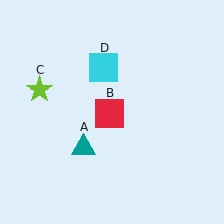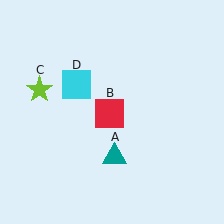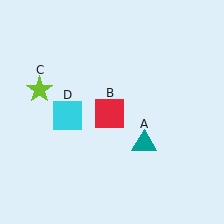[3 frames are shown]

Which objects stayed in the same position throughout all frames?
Red square (object B) and lime star (object C) remained stationary.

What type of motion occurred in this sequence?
The teal triangle (object A), cyan square (object D) rotated counterclockwise around the center of the scene.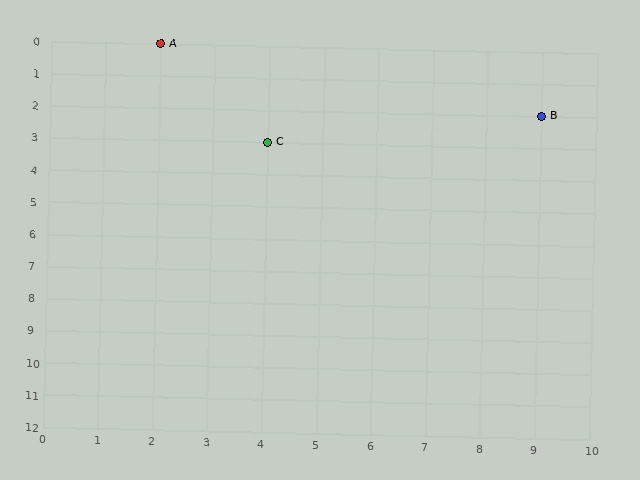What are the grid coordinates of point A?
Point A is at grid coordinates (2, 0).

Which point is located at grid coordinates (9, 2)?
Point B is at (9, 2).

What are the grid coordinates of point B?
Point B is at grid coordinates (9, 2).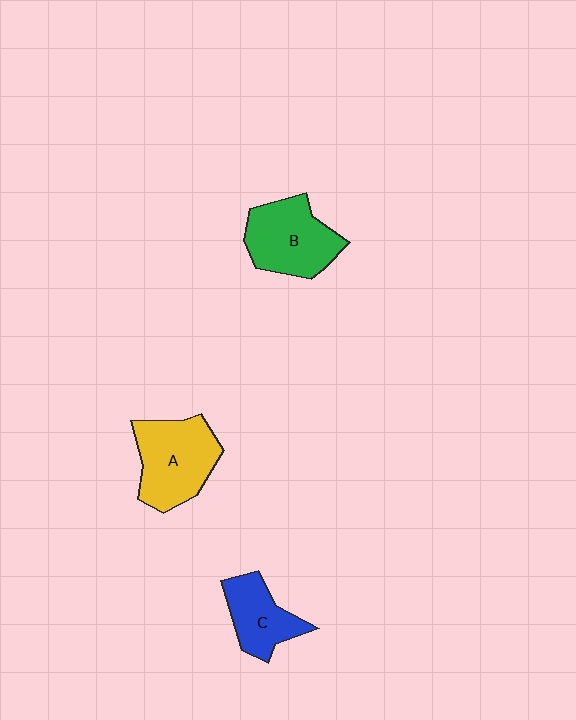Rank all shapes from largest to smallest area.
From largest to smallest: A (yellow), B (green), C (blue).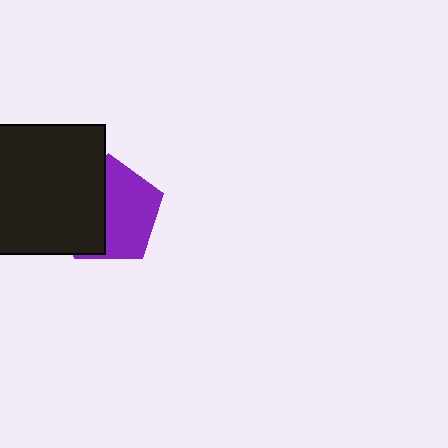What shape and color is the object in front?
The object in front is a black square.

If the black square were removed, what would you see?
You would see the complete purple pentagon.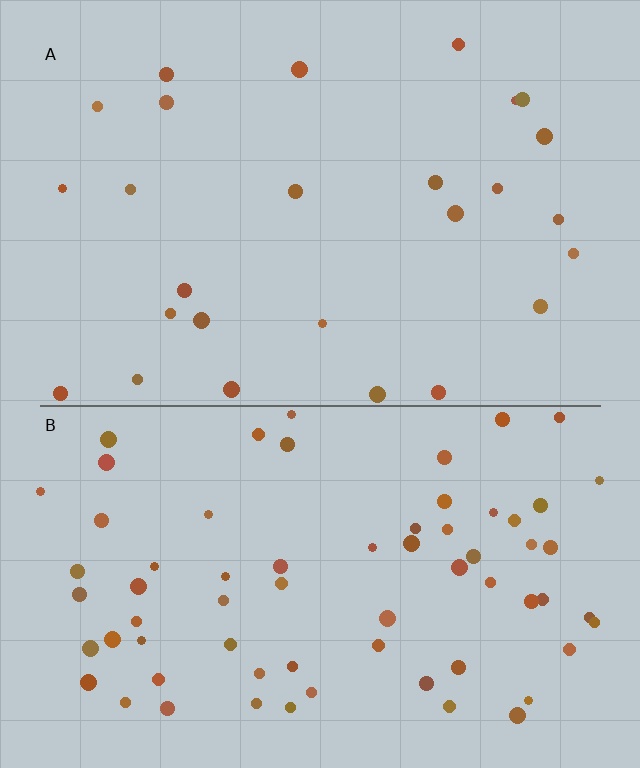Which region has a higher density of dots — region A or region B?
B (the bottom).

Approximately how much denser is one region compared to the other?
Approximately 2.6× — region B over region A.